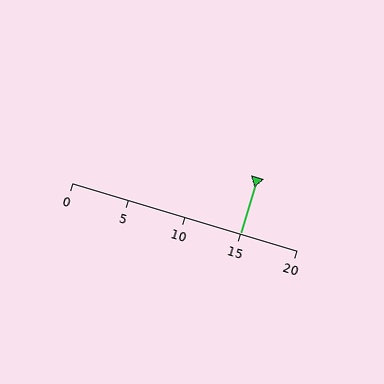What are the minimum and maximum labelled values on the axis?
The axis runs from 0 to 20.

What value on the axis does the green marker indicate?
The marker indicates approximately 15.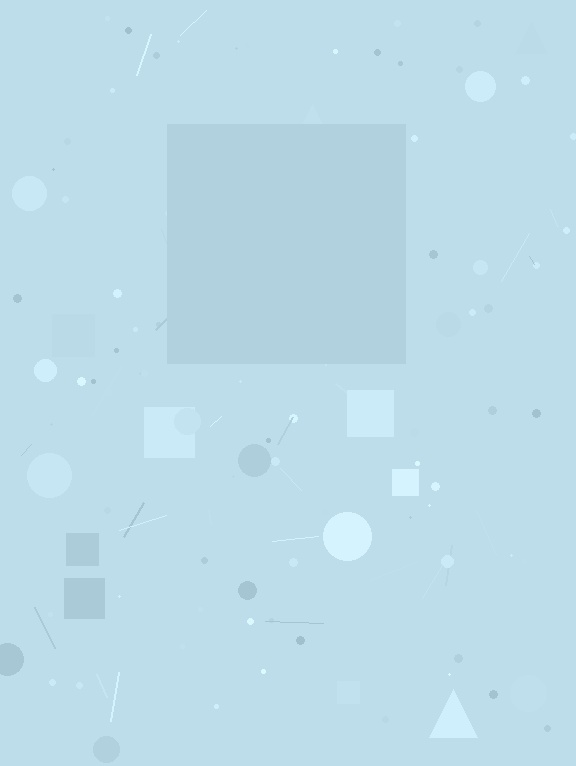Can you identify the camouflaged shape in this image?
The camouflaged shape is a square.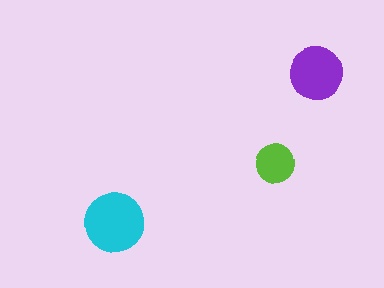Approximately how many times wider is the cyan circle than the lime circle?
About 1.5 times wider.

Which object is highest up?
The purple circle is topmost.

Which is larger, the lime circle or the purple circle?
The purple one.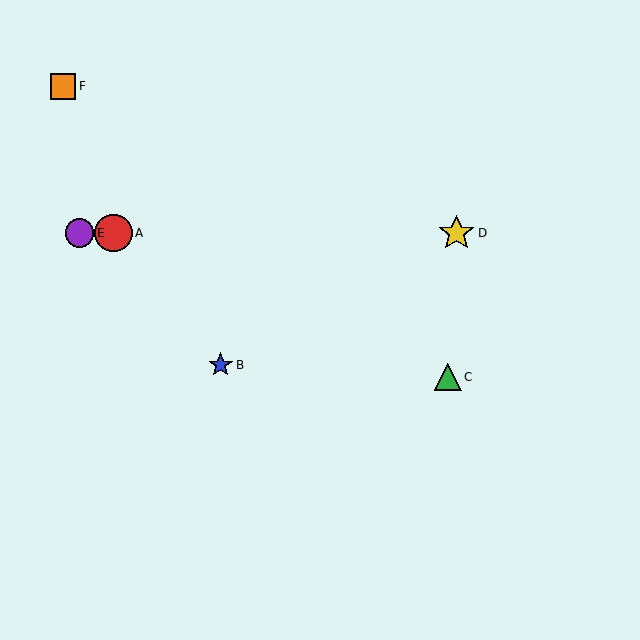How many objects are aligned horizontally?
3 objects (A, D, E) are aligned horizontally.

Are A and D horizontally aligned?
Yes, both are at y≈233.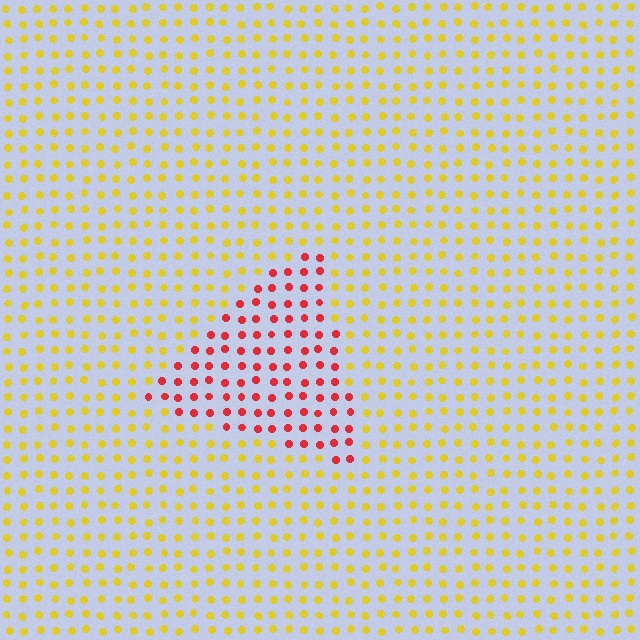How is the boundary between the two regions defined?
The boundary is defined purely by a slight shift in hue (about 59 degrees). Spacing, size, and orientation are identical on both sides.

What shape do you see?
I see a triangle.